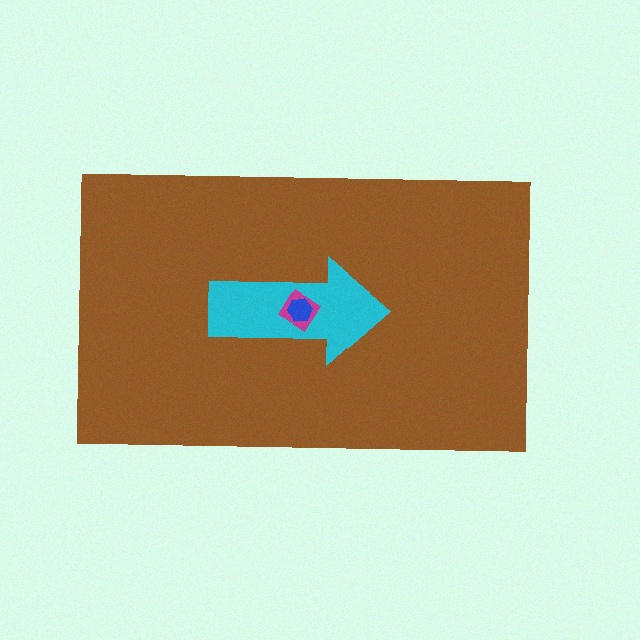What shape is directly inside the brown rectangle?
The cyan arrow.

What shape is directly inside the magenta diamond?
The blue hexagon.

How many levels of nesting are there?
4.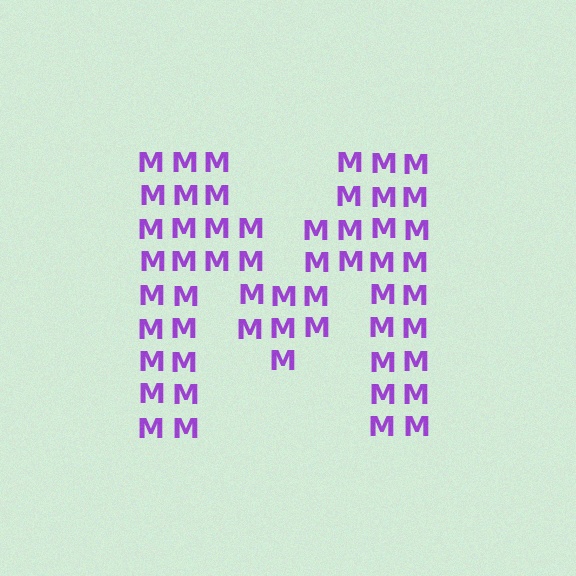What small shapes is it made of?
It is made of small letter M's.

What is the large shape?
The large shape is the letter M.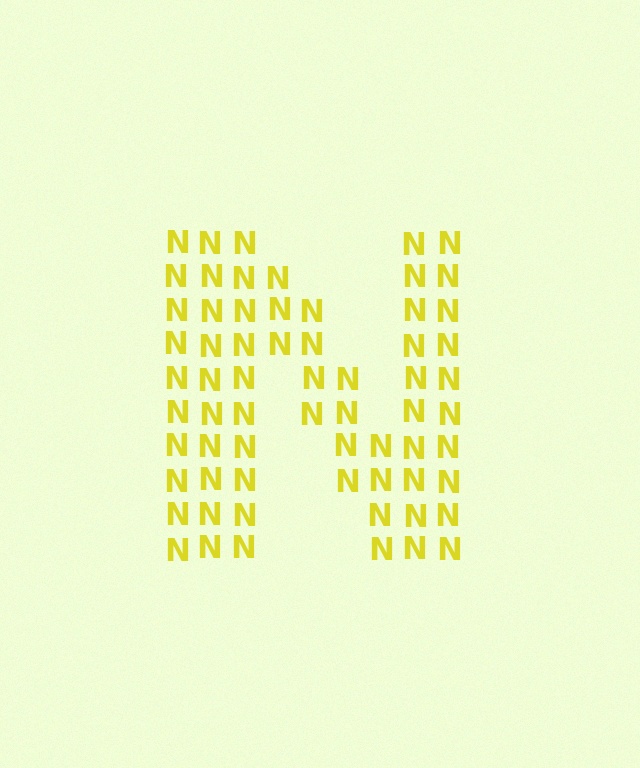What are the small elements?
The small elements are letter N's.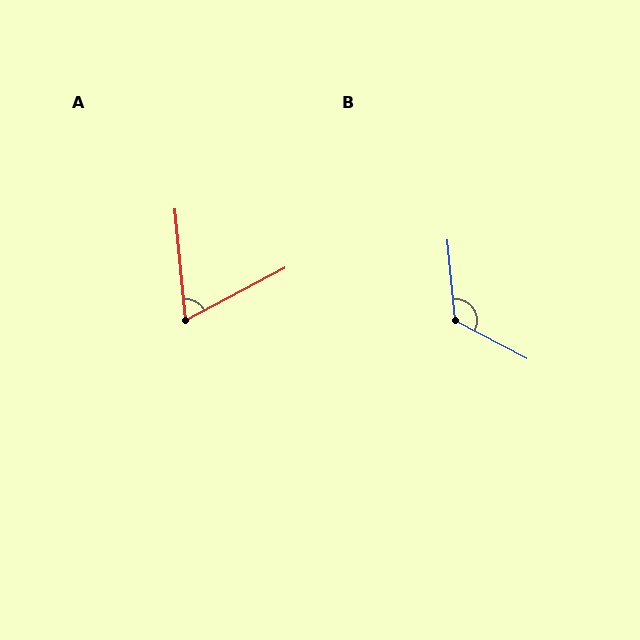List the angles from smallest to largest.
A (68°), B (123°).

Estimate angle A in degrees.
Approximately 68 degrees.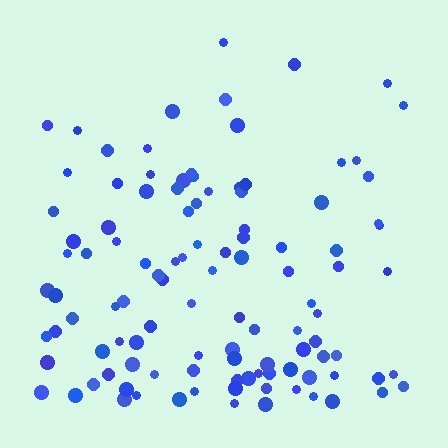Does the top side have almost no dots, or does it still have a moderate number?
Still a moderate number, just noticeably fewer than the bottom.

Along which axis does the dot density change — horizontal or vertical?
Vertical.